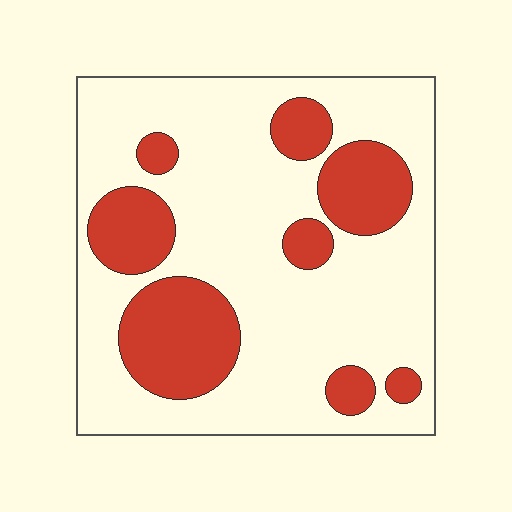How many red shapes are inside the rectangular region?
8.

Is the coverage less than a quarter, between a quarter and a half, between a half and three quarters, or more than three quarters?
Between a quarter and a half.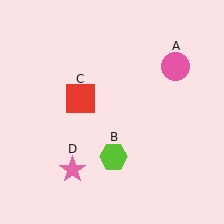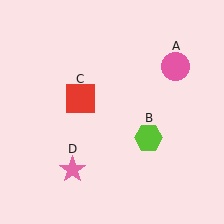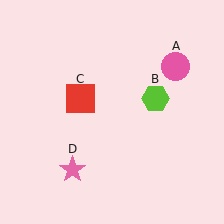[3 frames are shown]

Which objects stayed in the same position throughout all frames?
Pink circle (object A) and red square (object C) and pink star (object D) remained stationary.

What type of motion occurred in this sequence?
The lime hexagon (object B) rotated counterclockwise around the center of the scene.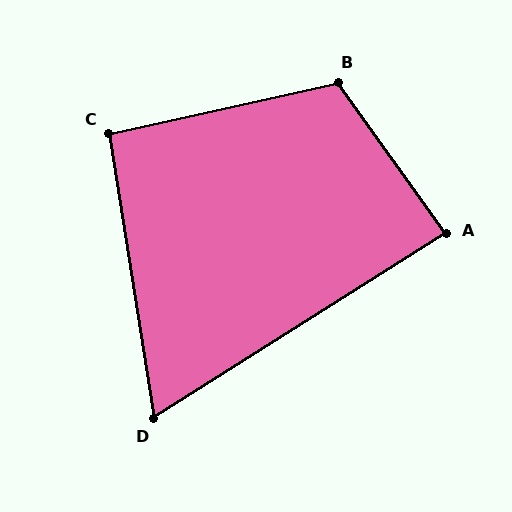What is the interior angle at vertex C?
Approximately 93 degrees (approximately right).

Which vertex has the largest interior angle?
B, at approximately 113 degrees.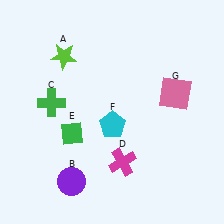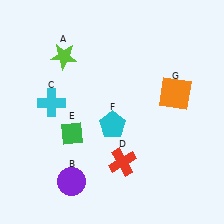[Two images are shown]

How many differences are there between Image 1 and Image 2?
There are 3 differences between the two images.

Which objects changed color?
C changed from green to cyan. D changed from magenta to red. G changed from pink to orange.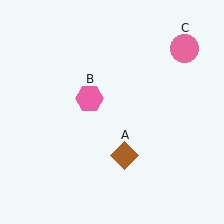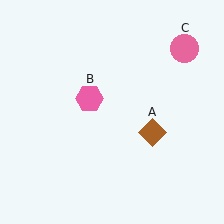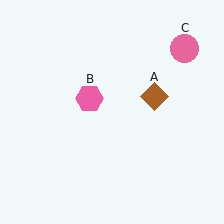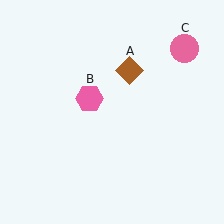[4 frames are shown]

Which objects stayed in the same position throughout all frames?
Pink hexagon (object B) and pink circle (object C) remained stationary.